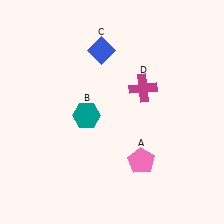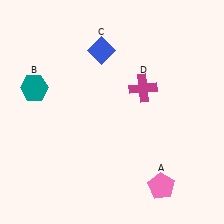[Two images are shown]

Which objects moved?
The objects that moved are: the pink pentagon (A), the teal hexagon (B).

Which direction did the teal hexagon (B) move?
The teal hexagon (B) moved left.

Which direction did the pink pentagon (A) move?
The pink pentagon (A) moved down.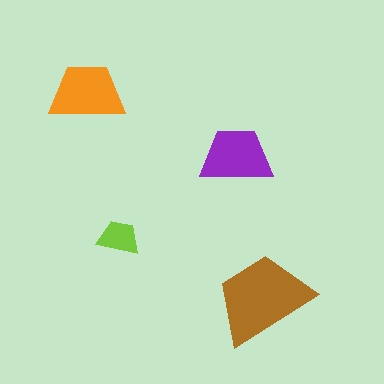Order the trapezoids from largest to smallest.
the brown one, the orange one, the purple one, the lime one.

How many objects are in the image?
There are 4 objects in the image.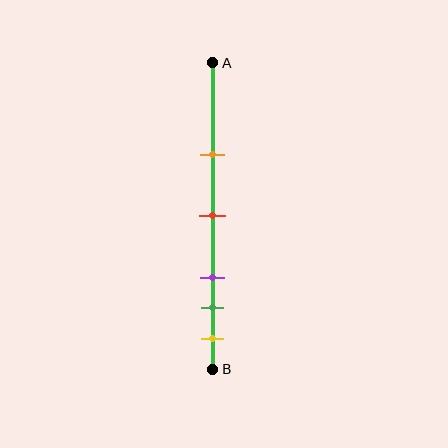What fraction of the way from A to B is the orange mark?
The orange mark is approximately 30% (0.3) of the way from A to B.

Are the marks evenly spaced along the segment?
No, the marks are not evenly spaced.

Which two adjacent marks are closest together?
The green and yellow marks are the closest adjacent pair.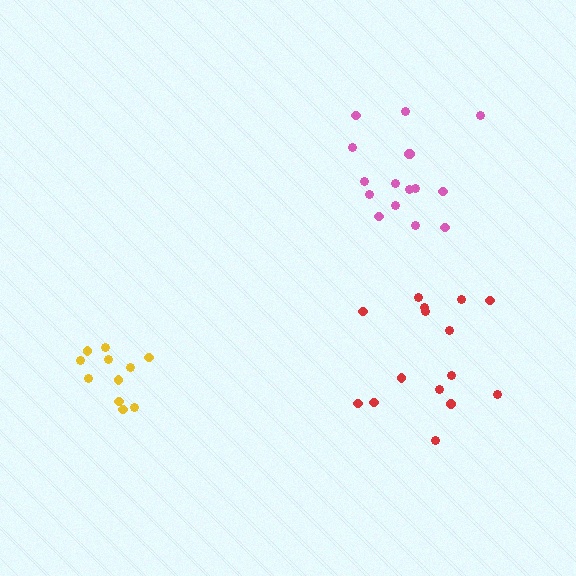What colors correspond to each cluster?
The clusters are colored: pink, red, yellow.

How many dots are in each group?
Group 1: 16 dots, Group 2: 15 dots, Group 3: 11 dots (42 total).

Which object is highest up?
The pink cluster is topmost.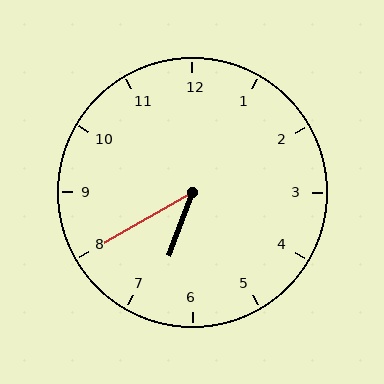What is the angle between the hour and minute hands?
Approximately 40 degrees.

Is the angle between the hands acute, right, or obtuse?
It is acute.